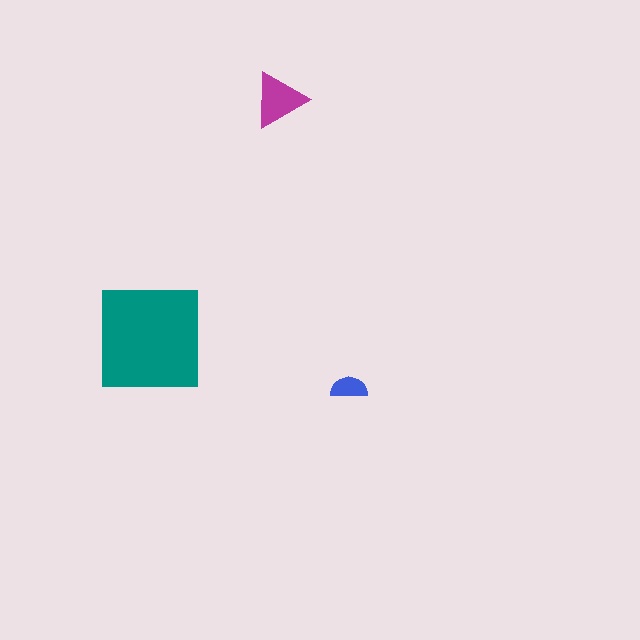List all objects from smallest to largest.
The blue semicircle, the magenta triangle, the teal square.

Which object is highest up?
The magenta triangle is topmost.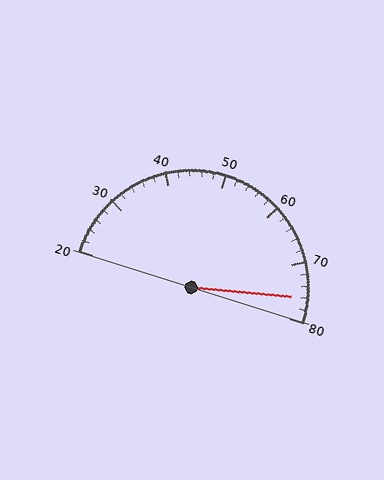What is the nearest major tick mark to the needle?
The nearest major tick mark is 80.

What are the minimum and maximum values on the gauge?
The gauge ranges from 20 to 80.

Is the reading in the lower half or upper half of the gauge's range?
The reading is in the upper half of the range (20 to 80).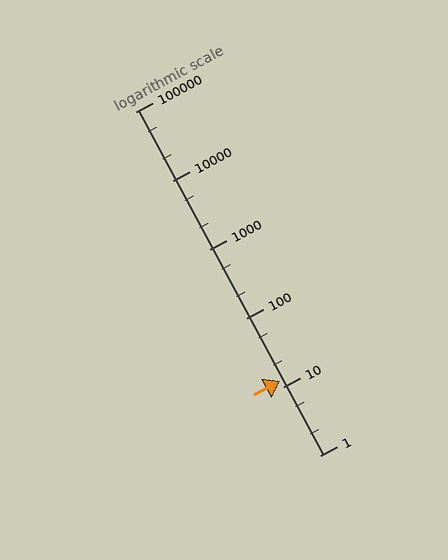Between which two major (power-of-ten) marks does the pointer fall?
The pointer is between 10 and 100.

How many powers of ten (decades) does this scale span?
The scale spans 5 decades, from 1 to 100000.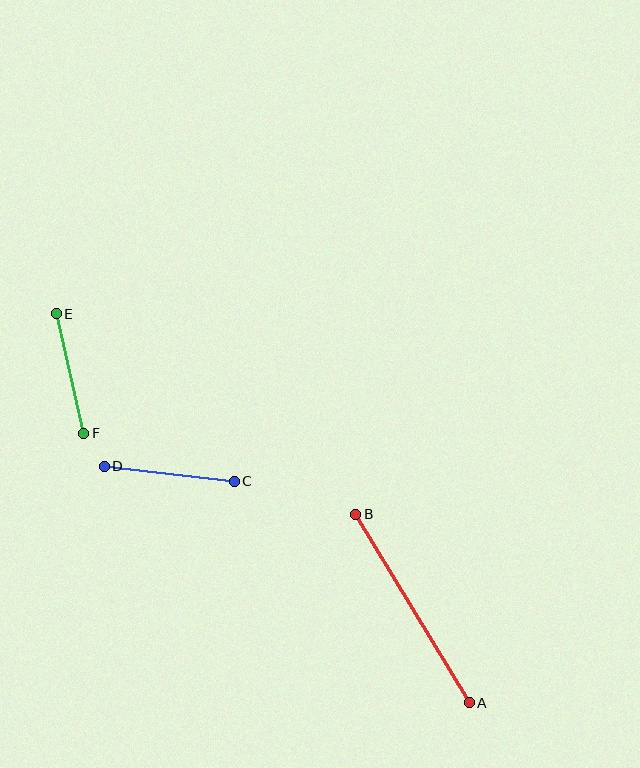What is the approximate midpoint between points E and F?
The midpoint is at approximately (70, 374) pixels.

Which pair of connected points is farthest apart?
Points A and B are farthest apart.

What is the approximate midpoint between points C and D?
The midpoint is at approximately (169, 474) pixels.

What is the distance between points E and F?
The distance is approximately 123 pixels.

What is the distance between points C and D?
The distance is approximately 131 pixels.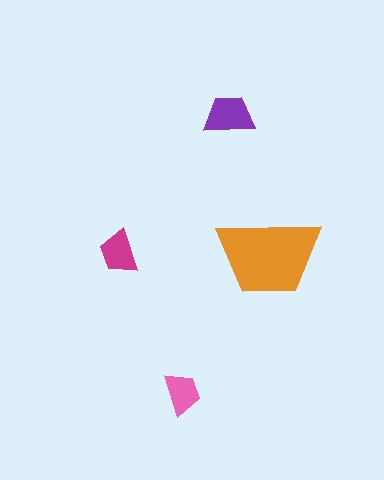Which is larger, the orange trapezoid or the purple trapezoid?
The orange one.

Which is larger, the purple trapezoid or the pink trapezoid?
The purple one.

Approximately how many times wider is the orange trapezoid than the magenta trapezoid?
About 2.5 times wider.